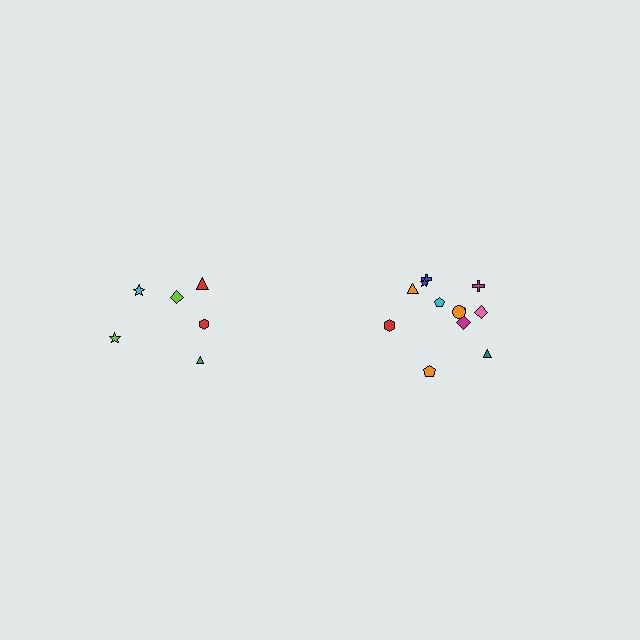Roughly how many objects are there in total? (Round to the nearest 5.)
Roughly 20 objects in total.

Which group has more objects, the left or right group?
The right group.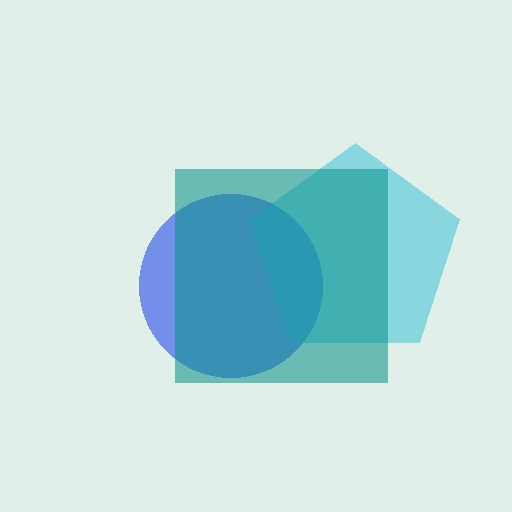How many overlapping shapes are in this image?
There are 3 overlapping shapes in the image.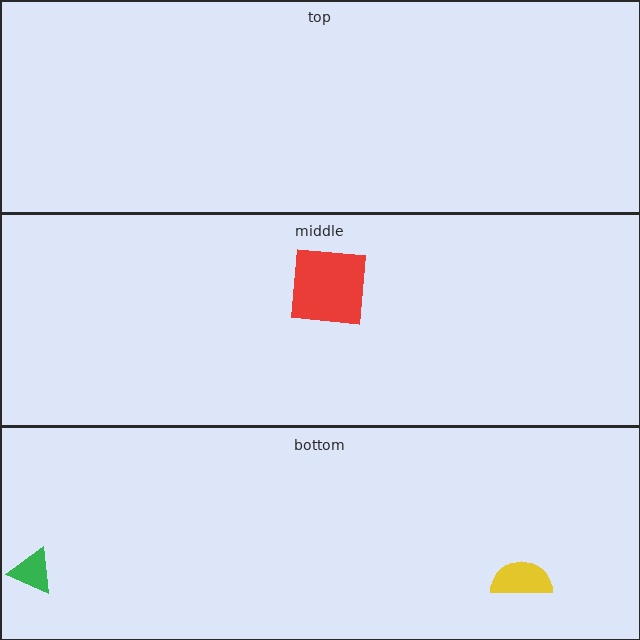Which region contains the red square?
The middle region.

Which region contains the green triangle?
The bottom region.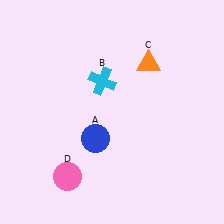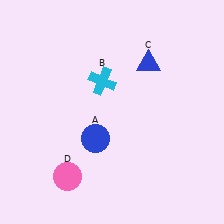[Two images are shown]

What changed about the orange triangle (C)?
In Image 1, C is orange. In Image 2, it changed to blue.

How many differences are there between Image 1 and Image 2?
There is 1 difference between the two images.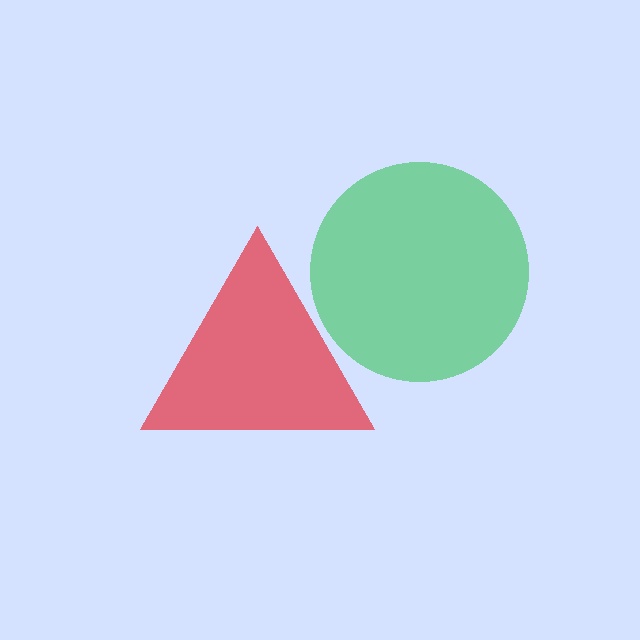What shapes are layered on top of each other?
The layered shapes are: a green circle, a red triangle.